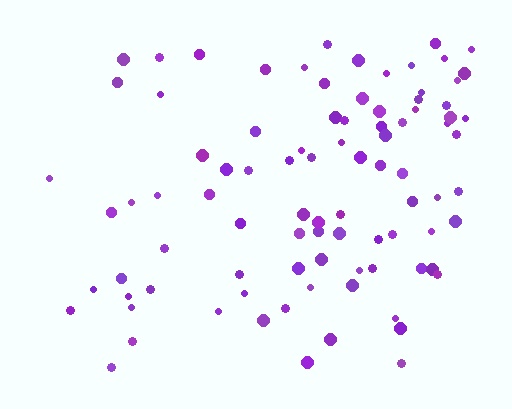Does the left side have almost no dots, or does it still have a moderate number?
Still a moderate number, just noticeably fewer than the right.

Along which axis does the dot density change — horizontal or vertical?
Horizontal.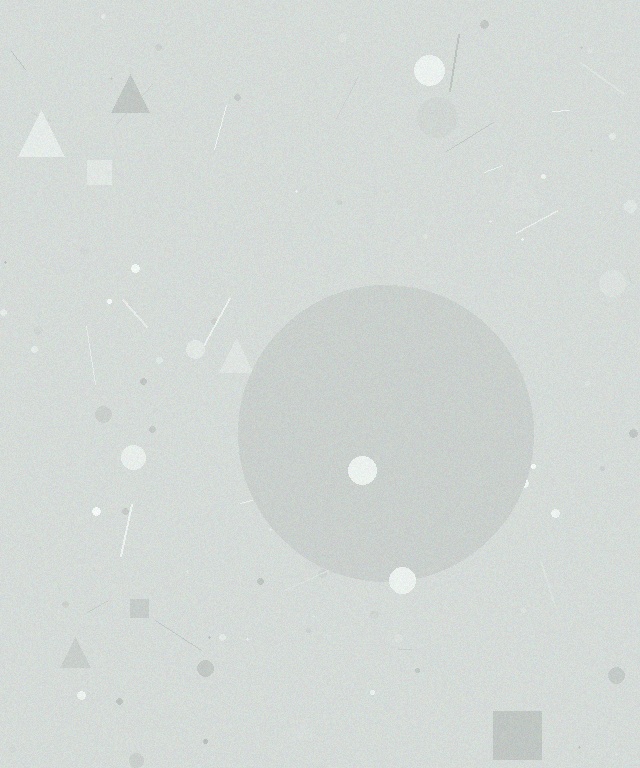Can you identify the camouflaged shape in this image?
The camouflaged shape is a circle.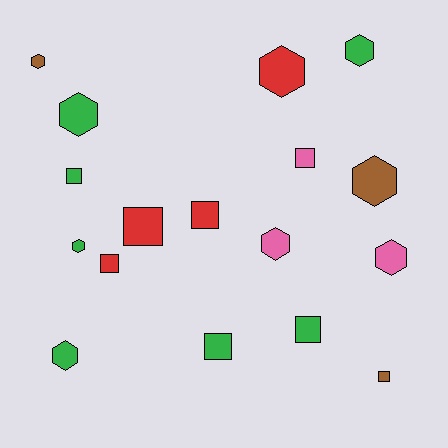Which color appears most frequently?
Green, with 7 objects.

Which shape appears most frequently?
Hexagon, with 9 objects.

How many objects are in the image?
There are 17 objects.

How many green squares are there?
There are 3 green squares.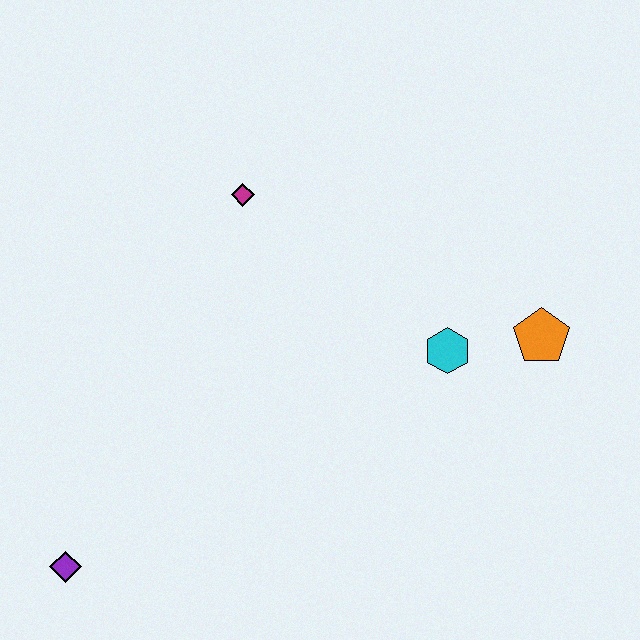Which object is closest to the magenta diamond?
The cyan hexagon is closest to the magenta diamond.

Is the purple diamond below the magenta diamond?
Yes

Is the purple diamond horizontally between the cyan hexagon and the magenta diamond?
No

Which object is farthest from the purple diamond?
The orange pentagon is farthest from the purple diamond.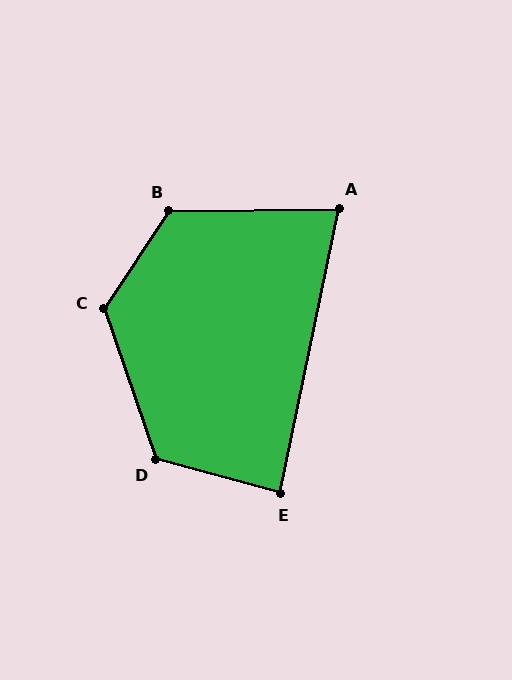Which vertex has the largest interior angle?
C, at approximately 127 degrees.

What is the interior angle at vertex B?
Approximately 125 degrees (obtuse).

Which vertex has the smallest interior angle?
A, at approximately 78 degrees.